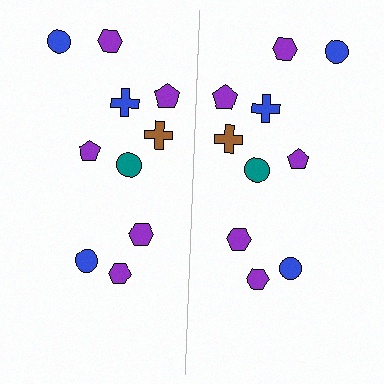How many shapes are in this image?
There are 20 shapes in this image.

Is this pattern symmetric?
Yes, this pattern has bilateral (reflection) symmetry.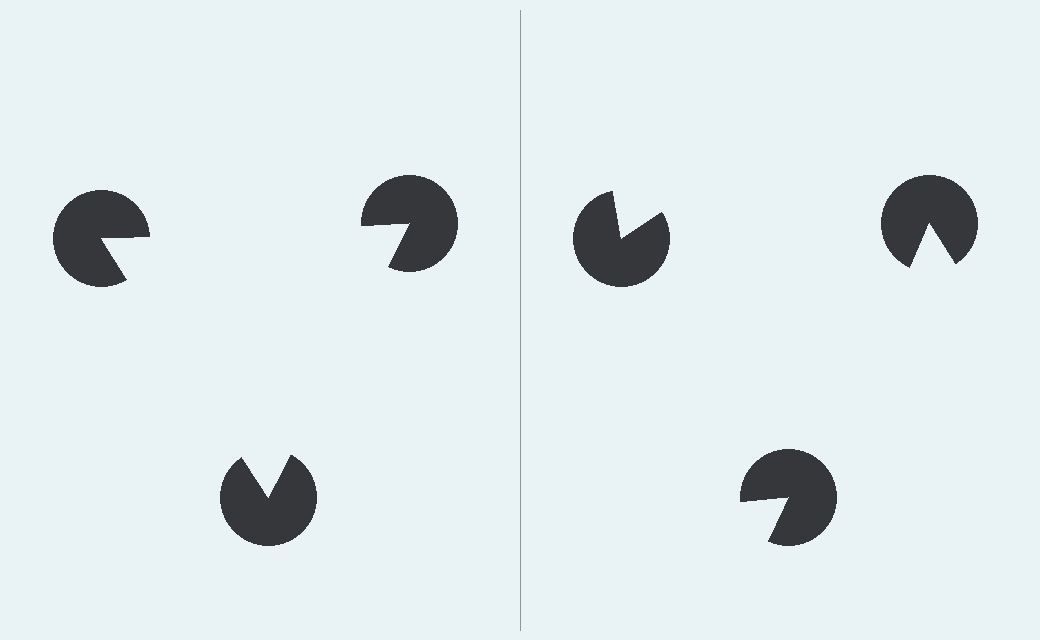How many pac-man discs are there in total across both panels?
6 — 3 on each side.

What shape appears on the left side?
An illusory triangle.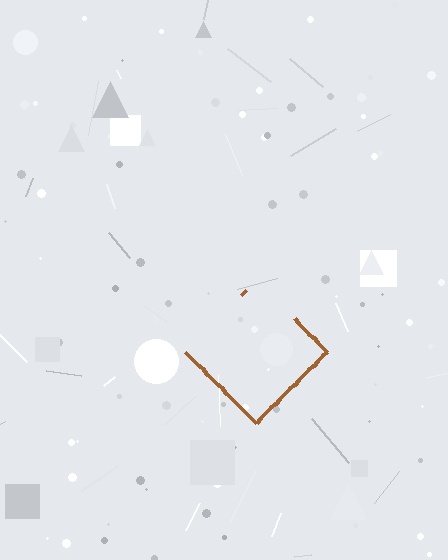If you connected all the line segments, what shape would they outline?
They would outline a diamond.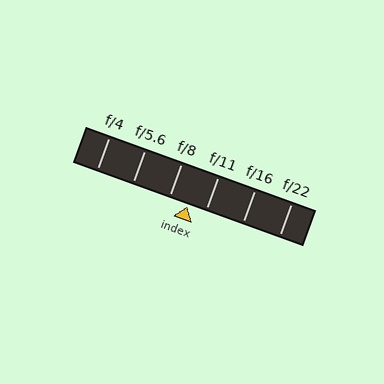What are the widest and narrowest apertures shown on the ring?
The widest aperture shown is f/4 and the narrowest is f/22.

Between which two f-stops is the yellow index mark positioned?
The index mark is between f/8 and f/11.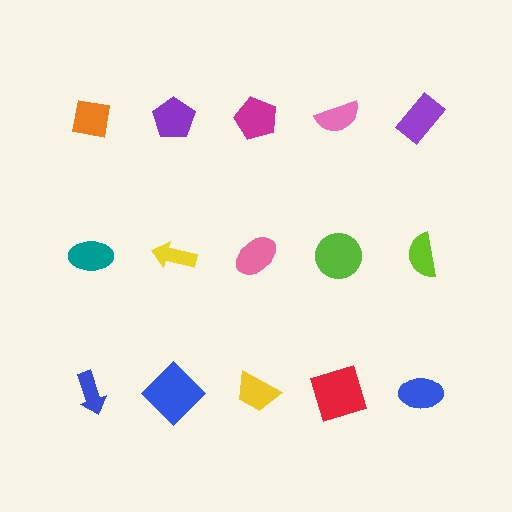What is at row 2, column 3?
A pink ellipse.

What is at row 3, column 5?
A blue ellipse.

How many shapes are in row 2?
5 shapes.